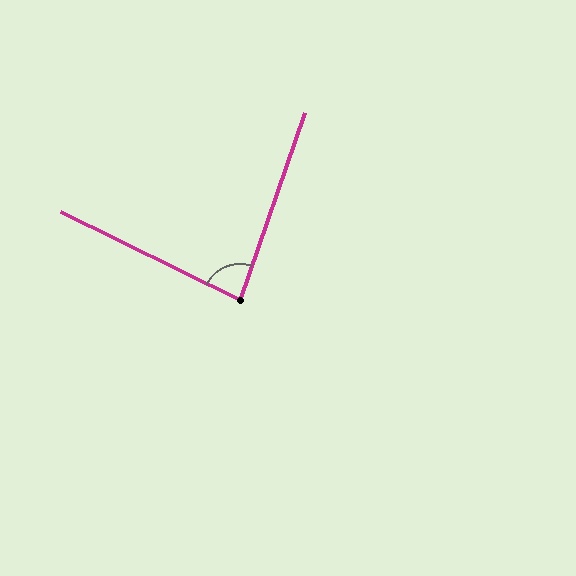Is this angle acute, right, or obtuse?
It is acute.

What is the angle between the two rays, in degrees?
Approximately 83 degrees.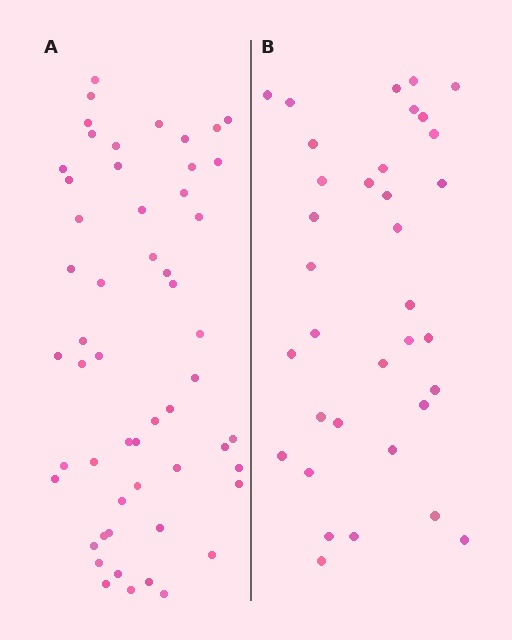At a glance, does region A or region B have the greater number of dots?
Region A (the left region) has more dots.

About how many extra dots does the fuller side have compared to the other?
Region A has approximately 20 more dots than region B.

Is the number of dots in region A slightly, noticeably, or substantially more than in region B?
Region A has substantially more. The ratio is roughly 1.5 to 1.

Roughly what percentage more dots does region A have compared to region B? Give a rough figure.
About 55% more.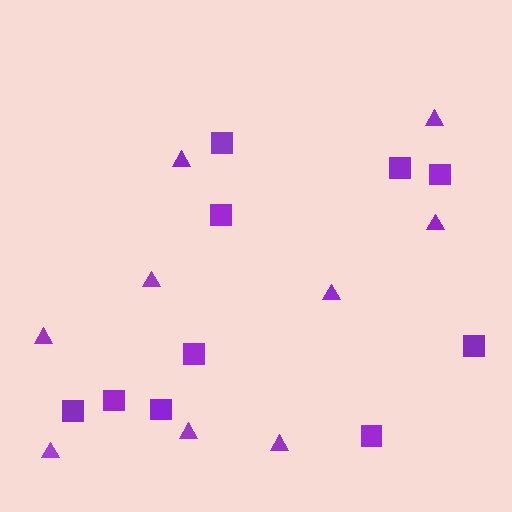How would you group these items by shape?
There are 2 groups: one group of triangles (9) and one group of squares (10).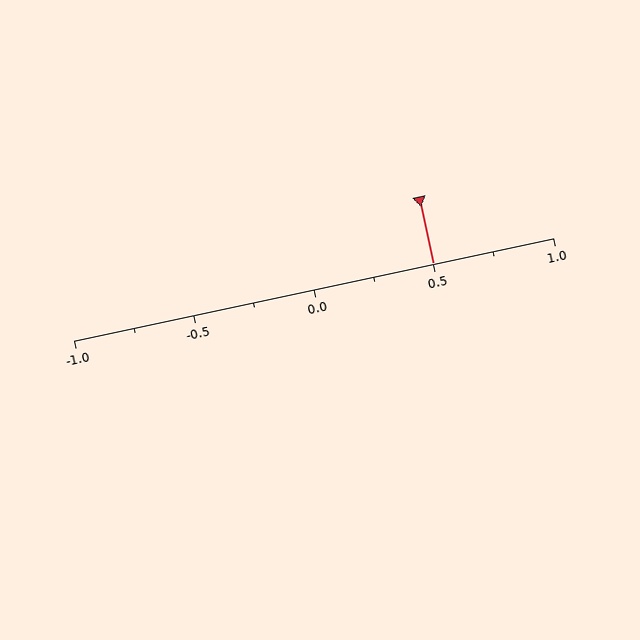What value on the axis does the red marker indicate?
The marker indicates approximately 0.5.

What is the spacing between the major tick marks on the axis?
The major ticks are spaced 0.5 apart.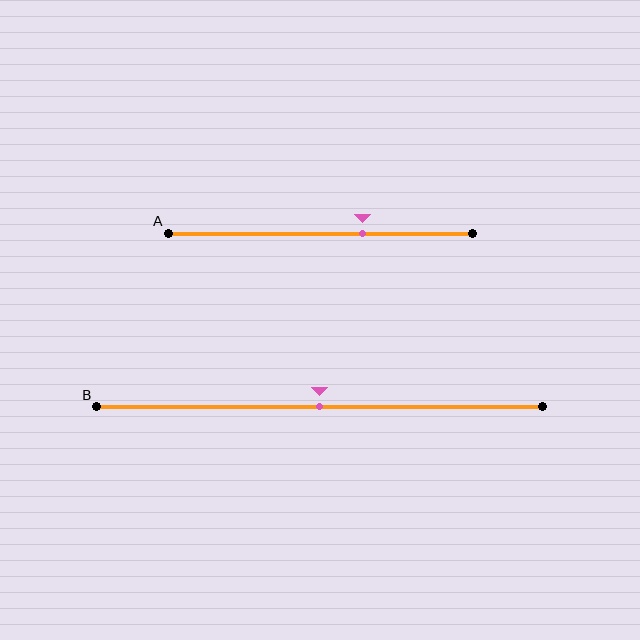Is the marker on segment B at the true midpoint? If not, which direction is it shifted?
Yes, the marker on segment B is at the true midpoint.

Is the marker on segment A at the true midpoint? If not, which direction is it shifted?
No, the marker on segment A is shifted to the right by about 14% of the segment length.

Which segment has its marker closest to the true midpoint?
Segment B has its marker closest to the true midpoint.